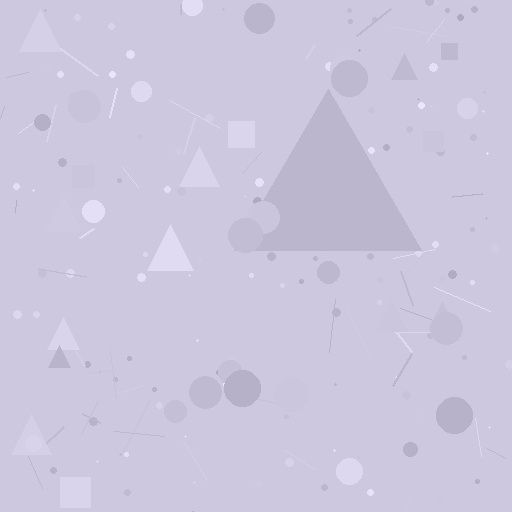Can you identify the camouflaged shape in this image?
The camouflaged shape is a triangle.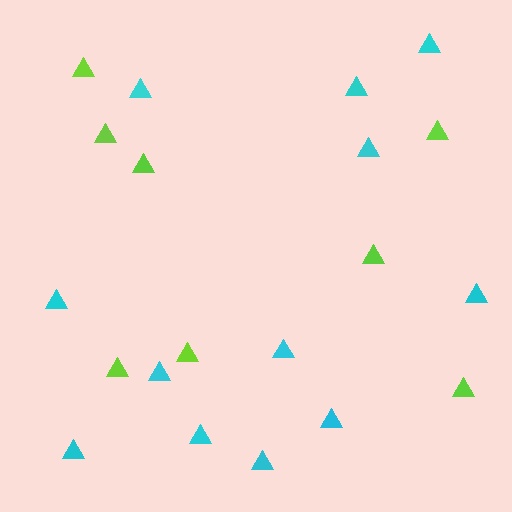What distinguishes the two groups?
There are 2 groups: one group of cyan triangles (12) and one group of lime triangles (8).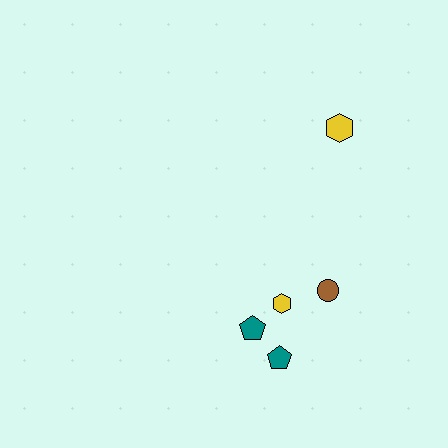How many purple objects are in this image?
There are no purple objects.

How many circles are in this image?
There is 1 circle.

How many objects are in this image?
There are 5 objects.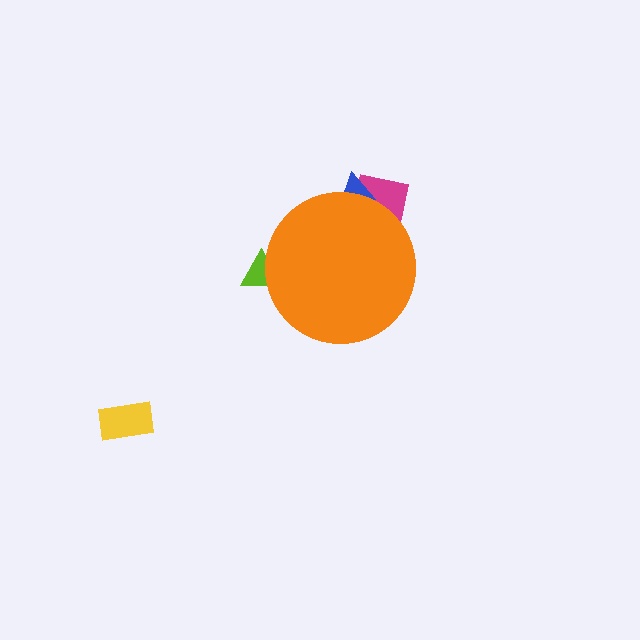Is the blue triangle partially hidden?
Yes, the blue triangle is partially hidden behind the orange circle.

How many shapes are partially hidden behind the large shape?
3 shapes are partially hidden.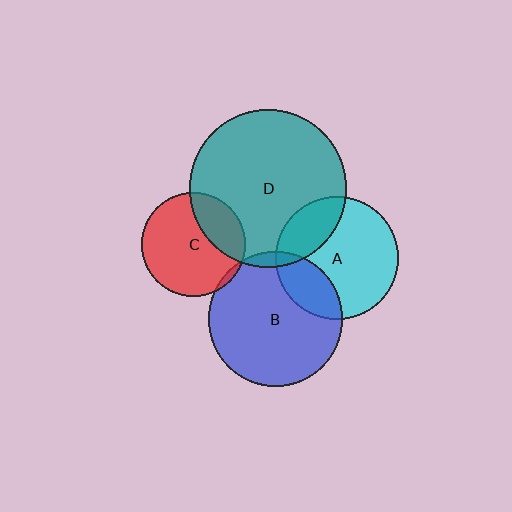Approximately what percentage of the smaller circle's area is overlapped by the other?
Approximately 25%.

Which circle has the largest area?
Circle D (teal).